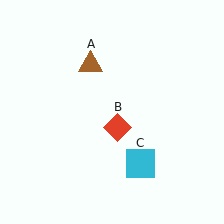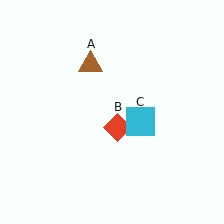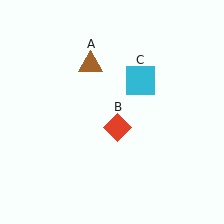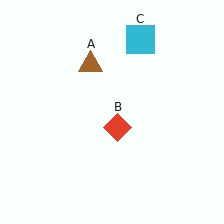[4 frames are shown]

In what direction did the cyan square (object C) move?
The cyan square (object C) moved up.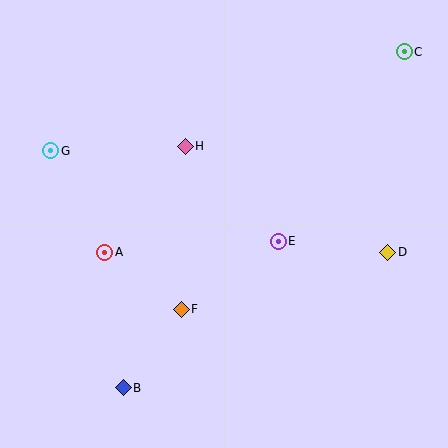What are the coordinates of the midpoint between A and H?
The midpoint between A and H is at (145, 199).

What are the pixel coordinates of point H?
Point H is at (185, 146).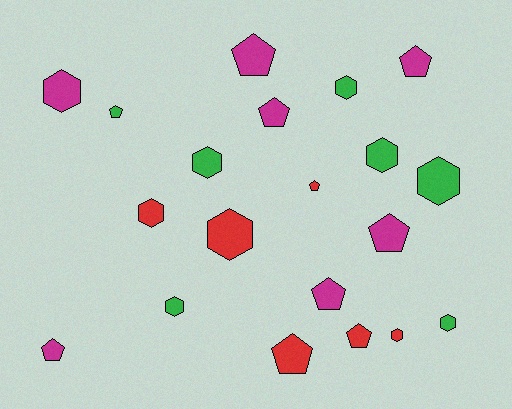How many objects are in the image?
There are 20 objects.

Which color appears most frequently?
Magenta, with 7 objects.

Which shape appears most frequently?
Hexagon, with 10 objects.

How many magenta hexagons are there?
There is 1 magenta hexagon.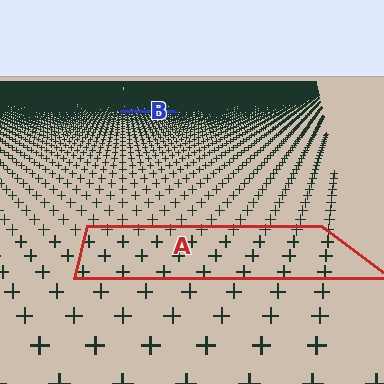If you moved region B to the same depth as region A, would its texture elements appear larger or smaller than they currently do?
They would appear larger. At a closer depth, the same texture elements are projected at a bigger on-screen size.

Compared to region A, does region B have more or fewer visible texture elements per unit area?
Region B has more texture elements per unit area — they are packed more densely because it is farther away.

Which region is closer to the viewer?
Region A is closer. The texture elements there are larger and more spread out.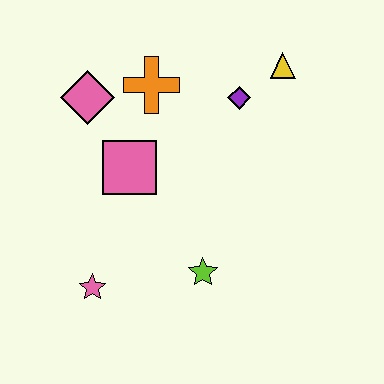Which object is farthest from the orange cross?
The pink star is farthest from the orange cross.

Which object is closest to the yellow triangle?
The purple diamond is closest to the yellow triangle.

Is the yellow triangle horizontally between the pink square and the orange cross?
No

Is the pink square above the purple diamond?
No